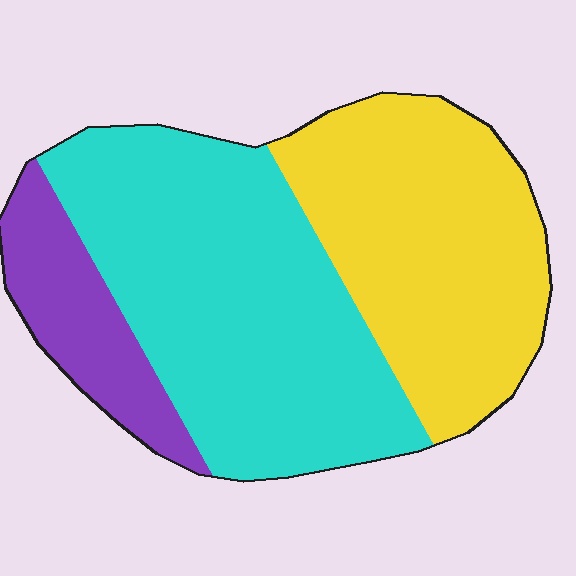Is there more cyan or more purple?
Cyan.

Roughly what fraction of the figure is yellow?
Yellow covers roughly 35% of the figure.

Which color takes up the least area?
Purple, at roughly 15%.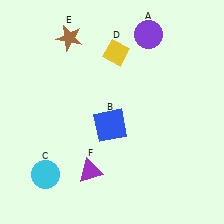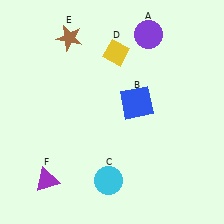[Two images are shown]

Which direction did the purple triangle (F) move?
The purple triangle (F) moved left.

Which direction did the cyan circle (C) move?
The cyan circle (C) moved right.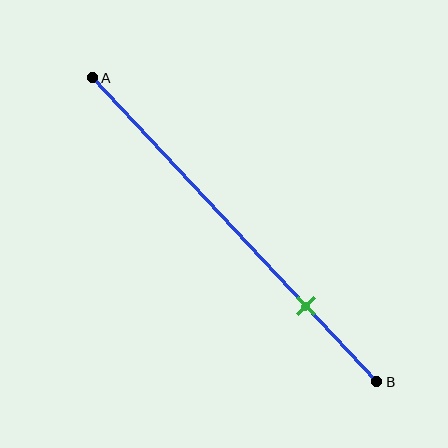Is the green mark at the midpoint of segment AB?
No, the mark is at about 75% from A, not at the 50% midpoint.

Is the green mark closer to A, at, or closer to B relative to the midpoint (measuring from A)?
The green mark is closer to point B than the midpoint of segment AB.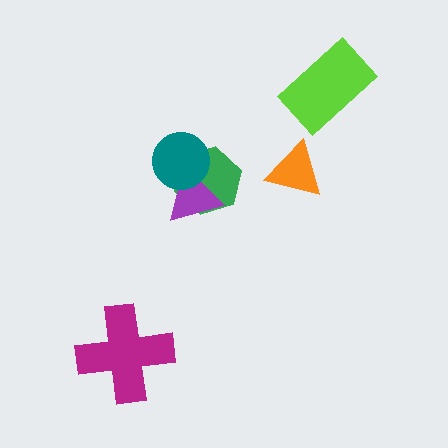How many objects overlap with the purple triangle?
2 objects overlap with the purple triangle.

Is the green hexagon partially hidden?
Yes, it is partially covered by another shape.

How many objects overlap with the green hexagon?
2 objects overlap with the green hexagon.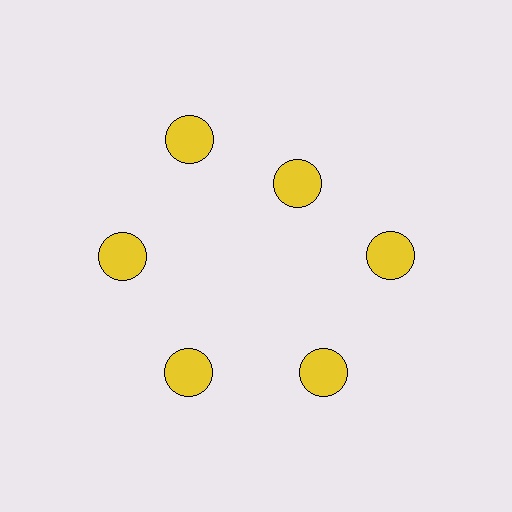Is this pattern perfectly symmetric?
No. The 6 yellow circles are arranged in a ring, but one element near the 1 o'clock position is pulled inward toward the center, breaking the 6-fold rotational symmetry.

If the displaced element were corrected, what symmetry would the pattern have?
It would have 6-fold rotational symmetry — the pattern would map onto itself every 60 degrees.